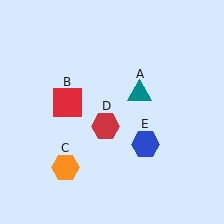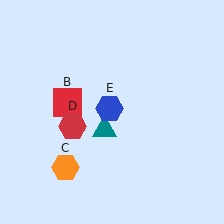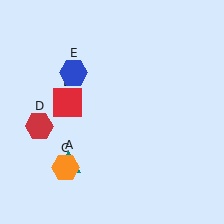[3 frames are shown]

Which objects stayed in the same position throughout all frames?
Red square (object B) and orange hexagon (object C) remained stationary.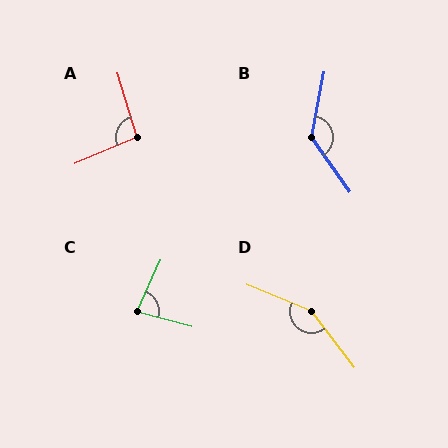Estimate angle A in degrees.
Approximately 96 degrees.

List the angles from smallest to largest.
C (81°), A (96°), B (134°), D (150°).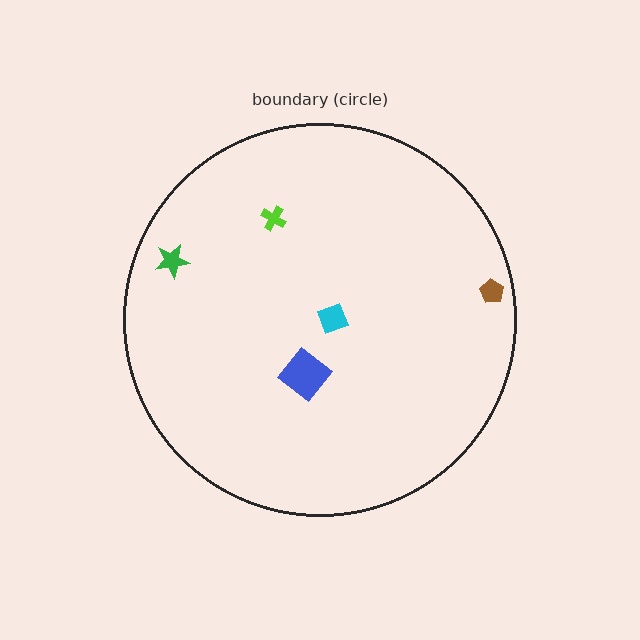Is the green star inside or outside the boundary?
Inside.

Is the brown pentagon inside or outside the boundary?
Inside.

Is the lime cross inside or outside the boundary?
Inside.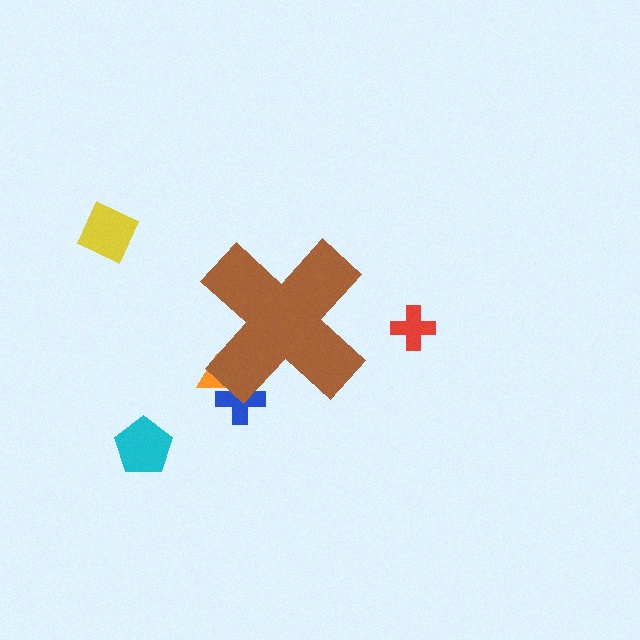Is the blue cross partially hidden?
Yes, the blue cross is partially hidden behind the brown cross.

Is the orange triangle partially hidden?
Yes, the orange triangle is partially hidden behind the brown cross.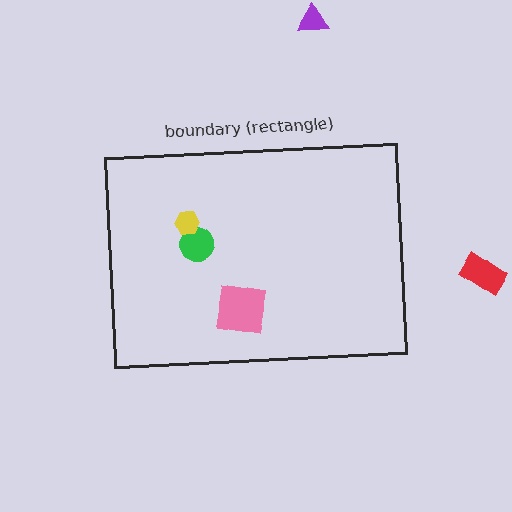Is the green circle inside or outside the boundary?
Inside.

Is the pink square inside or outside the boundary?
Inside.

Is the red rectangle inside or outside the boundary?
Outside.